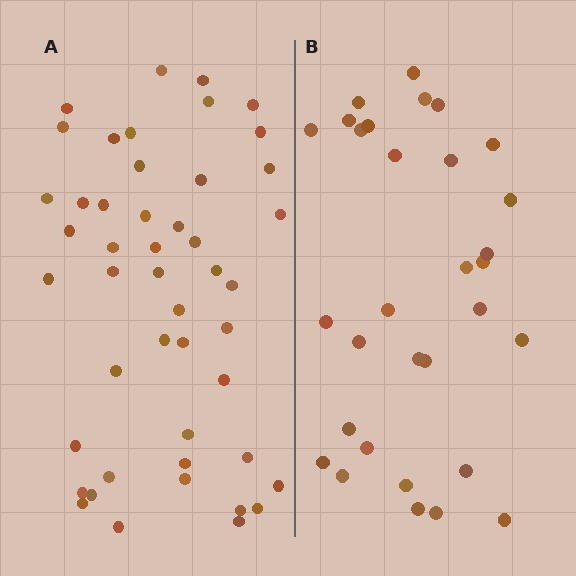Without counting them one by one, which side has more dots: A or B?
Region A (the left region) has more dots.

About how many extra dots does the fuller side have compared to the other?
Region A has approximately 15 more dots than region B.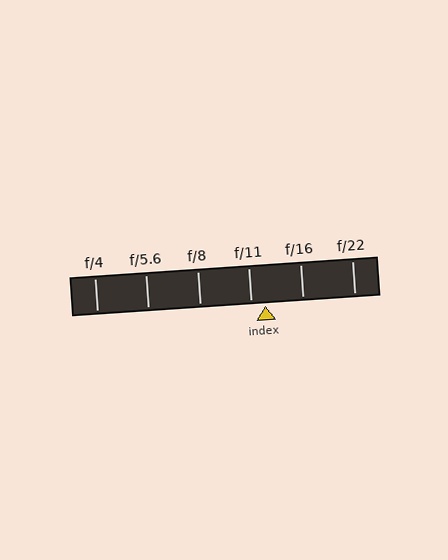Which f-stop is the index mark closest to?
The index mark is closest to f/11.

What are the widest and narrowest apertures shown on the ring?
The widest aperture shown is f/4 and the narrowest is f/22.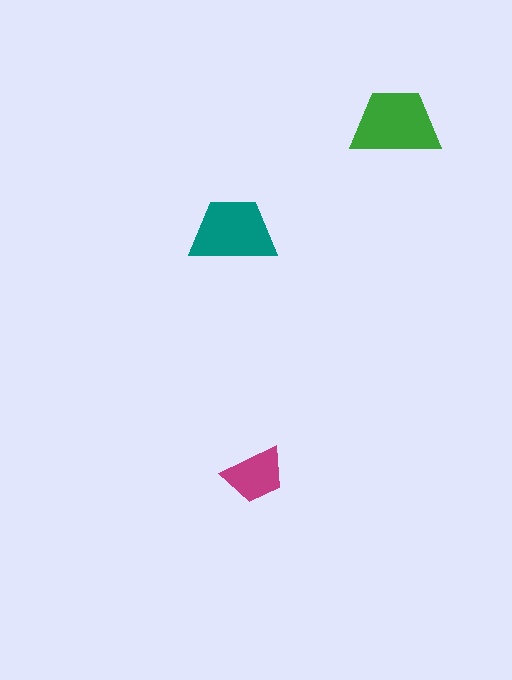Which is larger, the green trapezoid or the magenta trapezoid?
The green one.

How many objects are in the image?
There are 3 objects in the image.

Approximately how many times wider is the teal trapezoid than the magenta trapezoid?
About 1.5 times wider.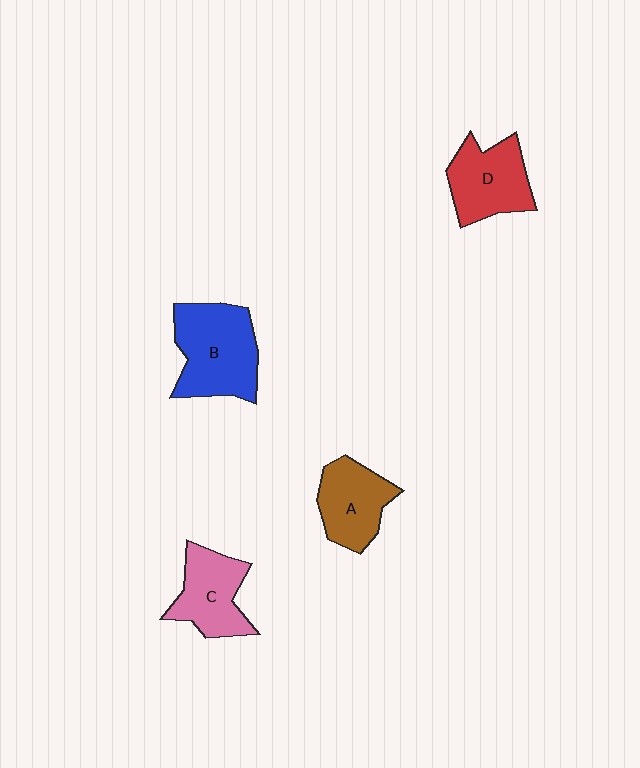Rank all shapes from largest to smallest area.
From largest to smallest: B (blue), D (red), C (pink), A (brown).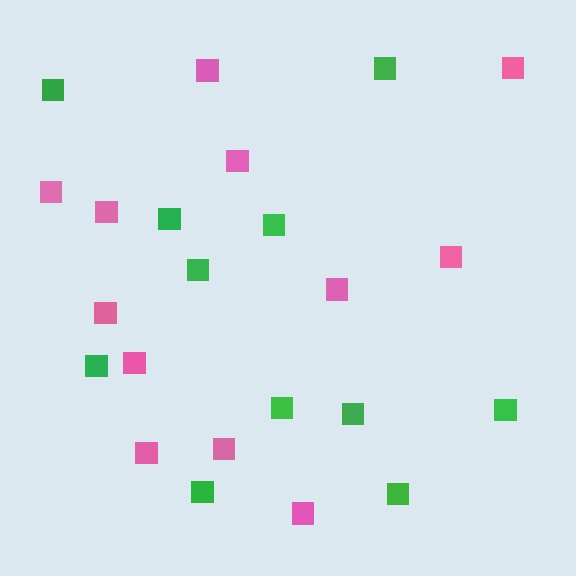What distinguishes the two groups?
There are 2 groups: one group of pink squares (12) and one group of green squares (11).